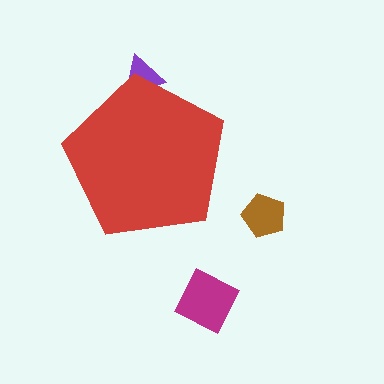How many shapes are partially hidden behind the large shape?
1 shape is partially hidden.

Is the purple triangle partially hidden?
Yes, the purple triangle is partially hidden behind the red pentagon.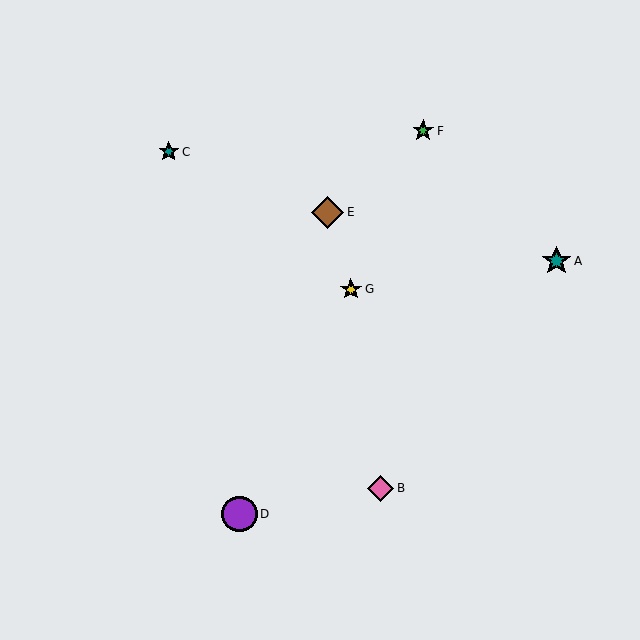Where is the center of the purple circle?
The center of the purple circle is at (239, 514).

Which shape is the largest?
The purple circle (labeled D) is the largest.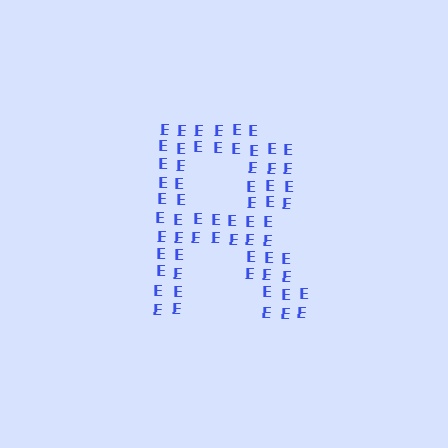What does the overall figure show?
The overall figure shows the letter R.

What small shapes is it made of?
It is made of small letter E's.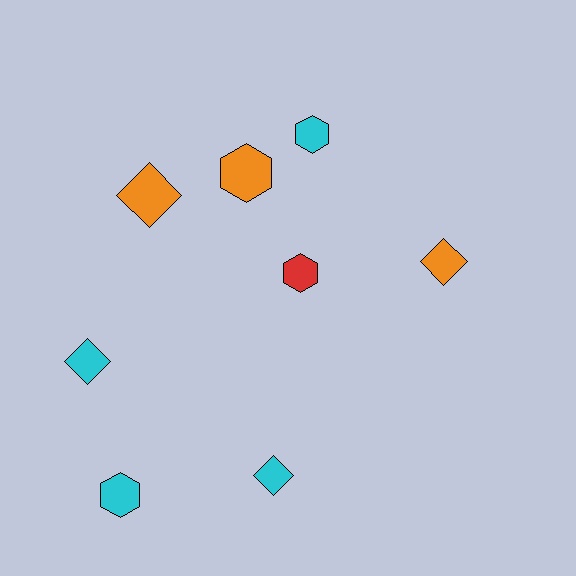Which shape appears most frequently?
Diamond, with 4 objects.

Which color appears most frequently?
Cyan, with 4 objects.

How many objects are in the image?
There are 8 objects.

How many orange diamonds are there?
There are 2 orange diamonds.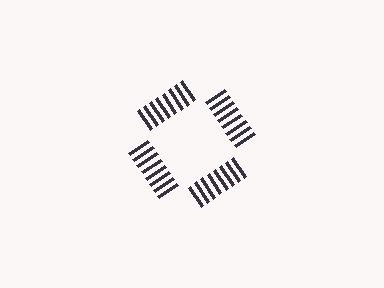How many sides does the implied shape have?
4 sides — the line-ends trace a square.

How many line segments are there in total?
32 — 8 along each of the 4 edges.